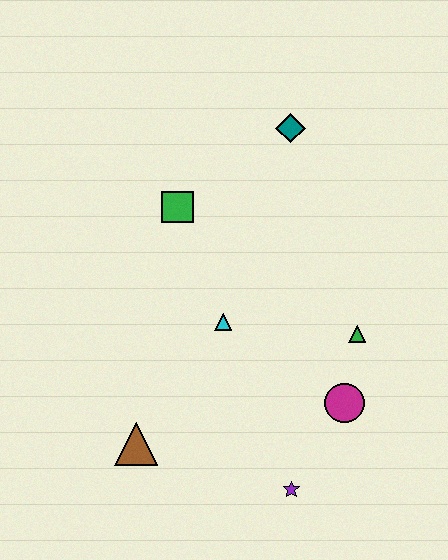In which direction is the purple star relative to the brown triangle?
The purple star is to the right of the brown triangle.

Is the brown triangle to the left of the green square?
Yes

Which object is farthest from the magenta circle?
The teal diamond is farthest from the magenta circle.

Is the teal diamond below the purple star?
No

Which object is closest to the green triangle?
The magenta circle is closest to the green triangle.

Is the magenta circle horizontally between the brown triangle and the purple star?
No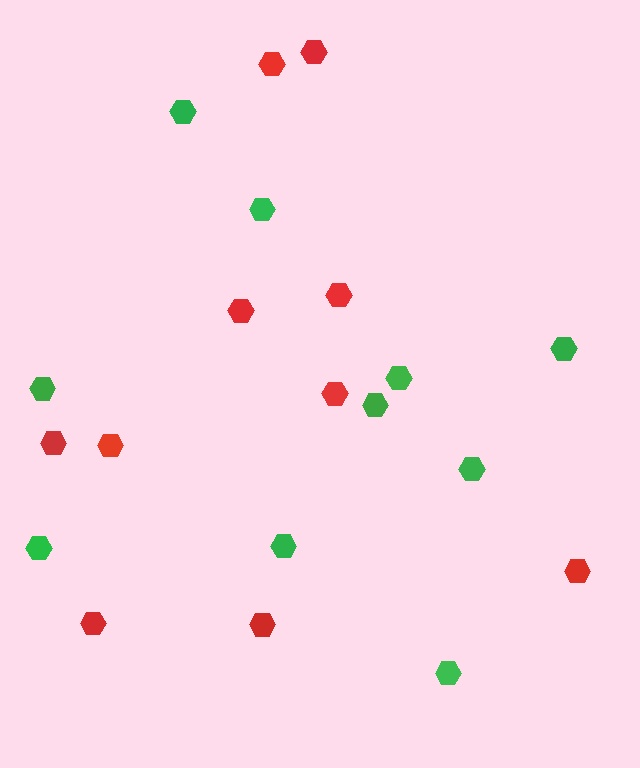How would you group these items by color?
There are 2 groups: one group of red hexagons (10) and one group of green hexagons (10).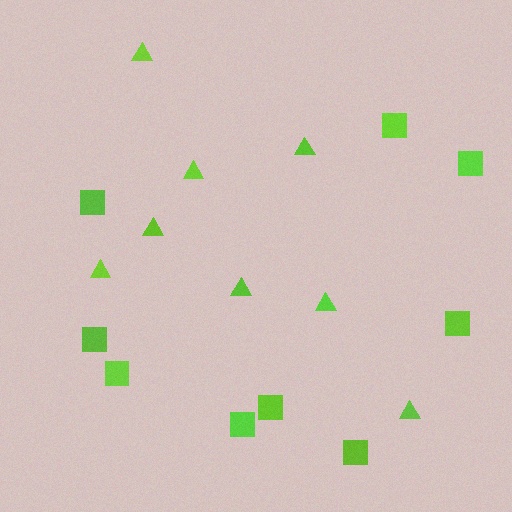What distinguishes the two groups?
There are 2 groups: one group of triangles (8) and one group of squares (9).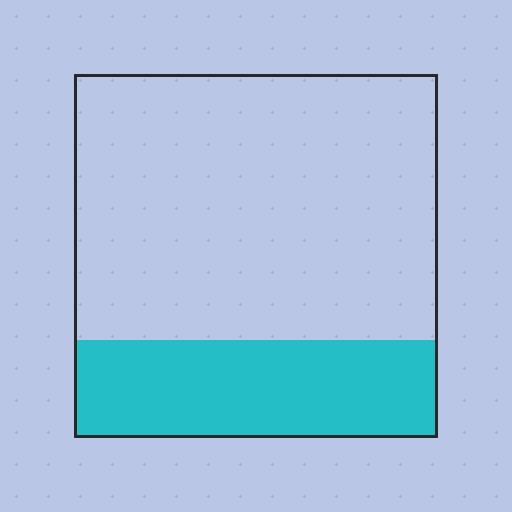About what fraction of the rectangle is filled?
About one quarter (1/4).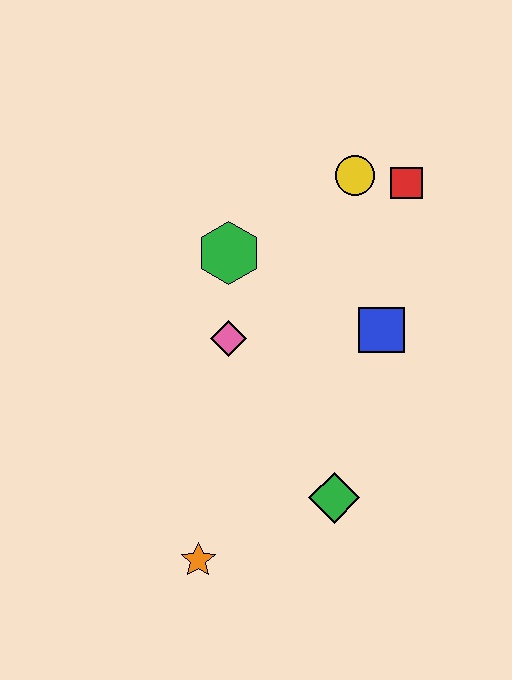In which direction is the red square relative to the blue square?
The red square is above the blue square.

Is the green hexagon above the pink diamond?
Yes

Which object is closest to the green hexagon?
The pink diamond is closest to the green hexagon.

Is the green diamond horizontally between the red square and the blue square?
No